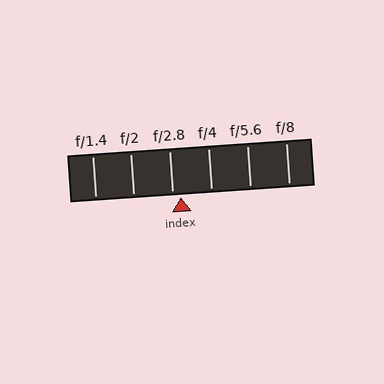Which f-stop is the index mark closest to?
The index mark is closest to f/2.8.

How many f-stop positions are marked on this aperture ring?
There are 6 f-stop positions marked.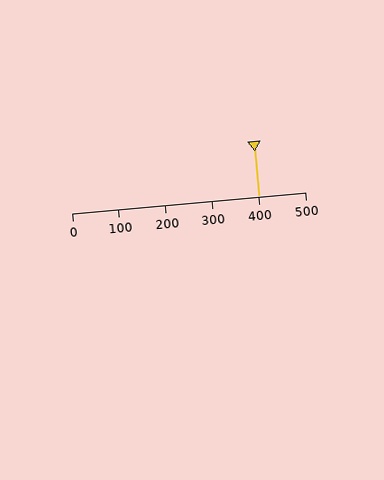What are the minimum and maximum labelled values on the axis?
The axis runs from 0 to 500.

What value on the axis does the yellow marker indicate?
The marker indicates approximately 400.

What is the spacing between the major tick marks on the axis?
The major ticks are spaced 100 apart.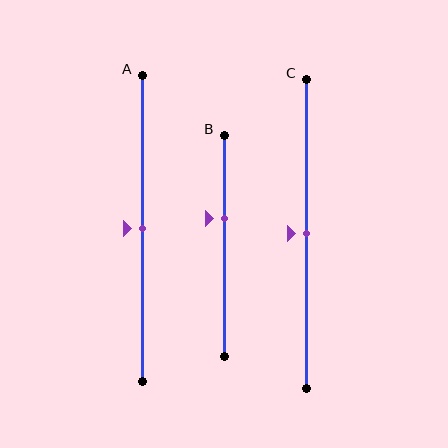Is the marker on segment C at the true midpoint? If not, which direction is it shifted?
Yes, the marker on segment C is at the true midpoint.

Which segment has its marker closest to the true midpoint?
Segment A has its marker closest to the true midpoint.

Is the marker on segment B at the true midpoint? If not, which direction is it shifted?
No, the marker on segment B is shifted upward by about 12% of the segment length.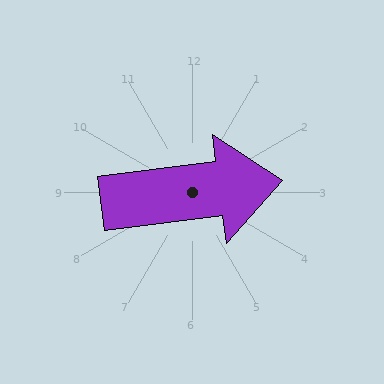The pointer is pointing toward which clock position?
Roughly 3 o'clock.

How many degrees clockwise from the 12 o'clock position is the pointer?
Approximately 83 degrees.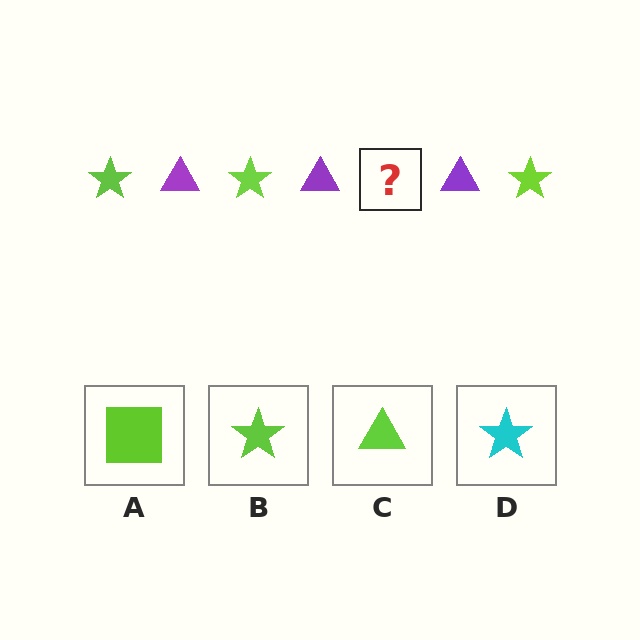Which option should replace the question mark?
Option B.